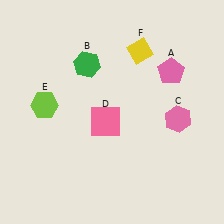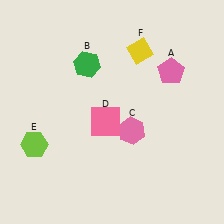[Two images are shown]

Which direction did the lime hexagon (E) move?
The lime hexagon (E) moved down.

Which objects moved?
The objects that moved are: the pink hexagon (C), the lime hexagon (E).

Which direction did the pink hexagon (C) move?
The pink hexagon (C) moved left.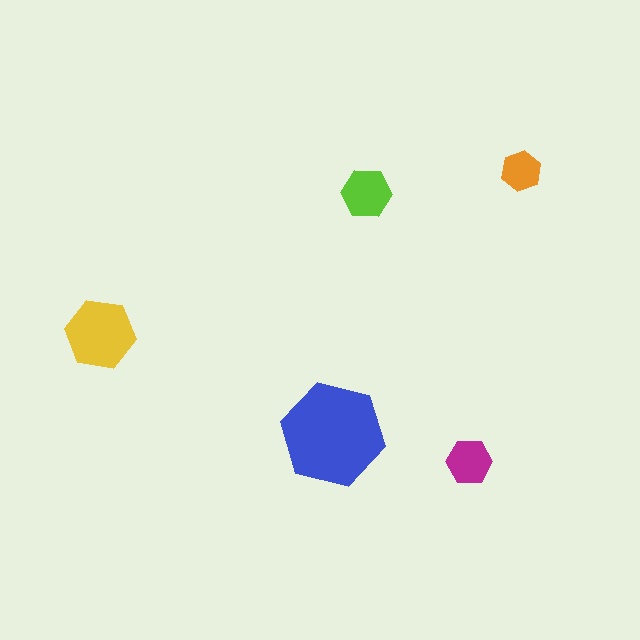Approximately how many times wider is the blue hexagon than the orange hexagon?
About 2.5 times wider.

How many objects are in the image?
There are 5 objects in the image.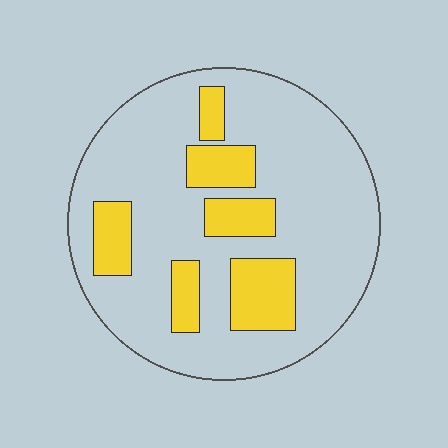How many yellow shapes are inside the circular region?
6.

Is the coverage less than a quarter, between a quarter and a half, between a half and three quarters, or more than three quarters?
Less than a quarter.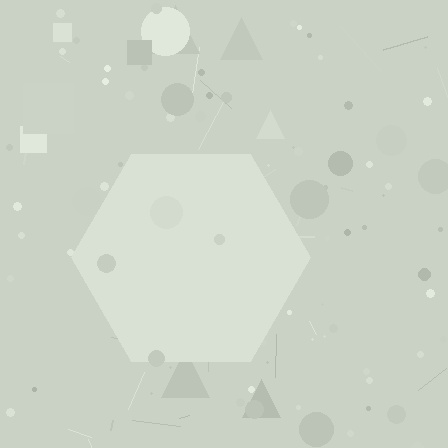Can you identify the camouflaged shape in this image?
The camouflaged shape is a hexagon.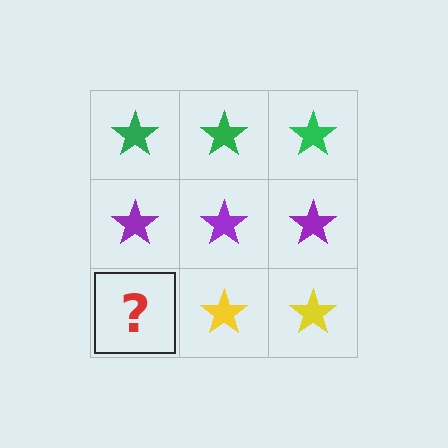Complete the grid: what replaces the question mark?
The question mark should be replaced with a yellow star.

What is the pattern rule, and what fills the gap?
The rule is that each row has a consistent color. The gap should be filled with a yellow star.